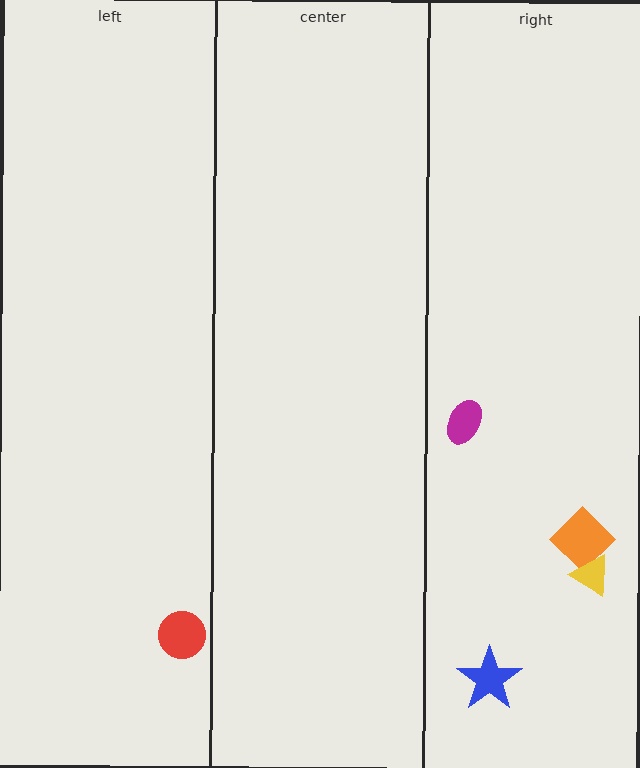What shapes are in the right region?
The orange diamond, the yellow triangle, the blue star, the magenta ellipse.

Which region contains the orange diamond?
The right region.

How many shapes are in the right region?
4.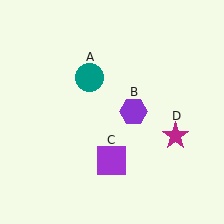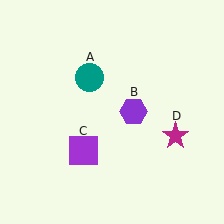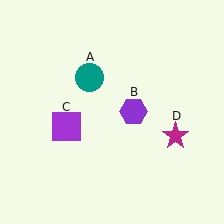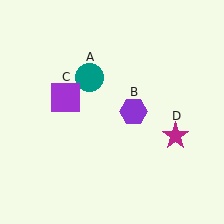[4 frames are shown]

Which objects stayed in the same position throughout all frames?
Teal circle (object A) and purple hexagon (object B) and magenta star (object D) remained stationary.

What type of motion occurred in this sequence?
The purple square (object C) rotated clockwise around the center of the scene.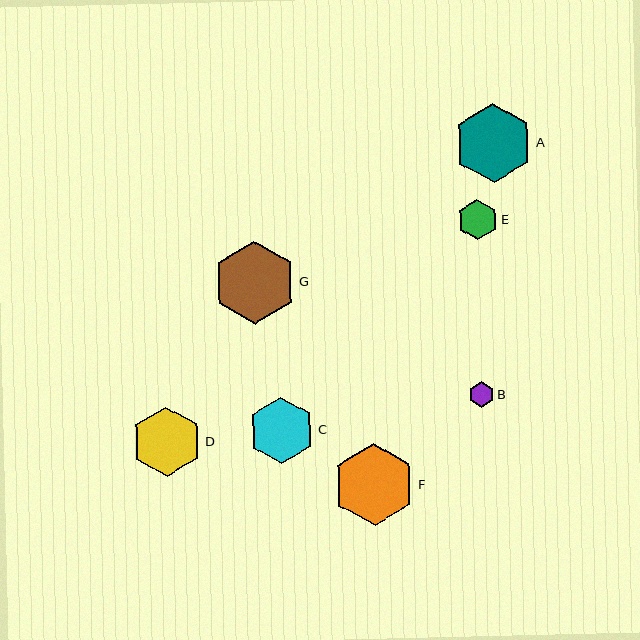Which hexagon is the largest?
Hexagon G is the largest with a size of approximately 83 pixels.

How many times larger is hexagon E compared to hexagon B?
Hexagon E is approximately 1.6 times the size of hexagon B.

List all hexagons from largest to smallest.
From largest to smallest: G, F, A, D, C, E, B.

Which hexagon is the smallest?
Hexagon B is the smallest with a size of approximately 26 pixels.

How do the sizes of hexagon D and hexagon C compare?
Hexagon D and hexagon C are approximately the same size.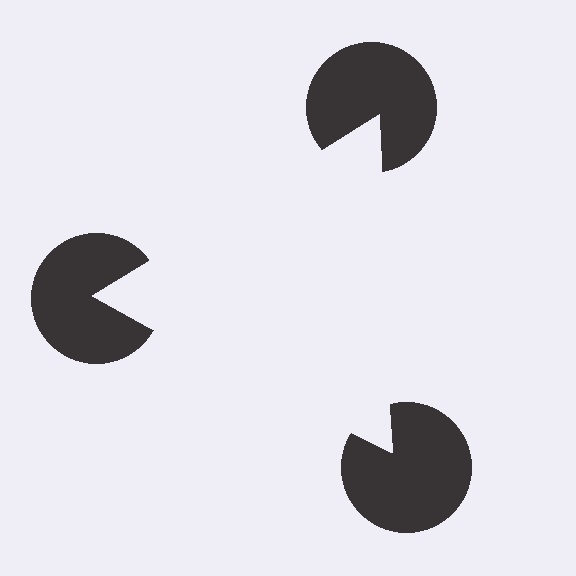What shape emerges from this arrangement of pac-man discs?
An illusory triangle — its edges are inferred from the aligned wedge cuts in the pac-man discs, not physically drawn.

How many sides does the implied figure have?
3 sides.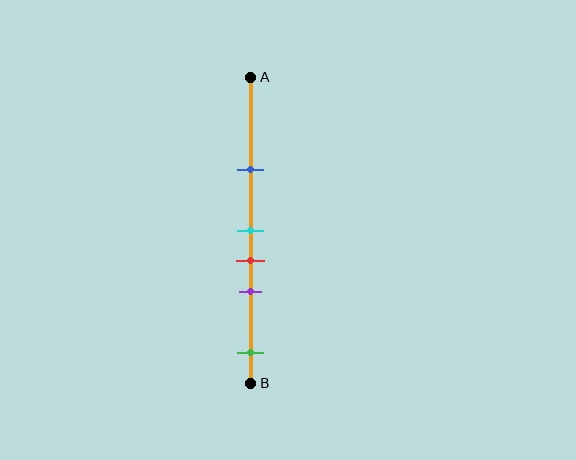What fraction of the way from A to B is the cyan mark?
The cyan mark is approximately 50% (0.5) of the way from A to B.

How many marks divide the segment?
There are 5 marks dividing the segment.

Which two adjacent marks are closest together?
The cyan and red marks are the closest adjacent pair.